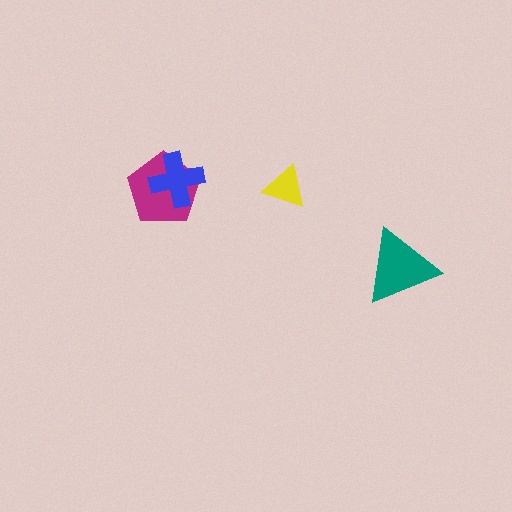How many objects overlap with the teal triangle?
0 objects overlap with the teal triangle.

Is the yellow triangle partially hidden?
No, no other shape covers it.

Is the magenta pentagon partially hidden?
Yes, it is partially covered by another shape.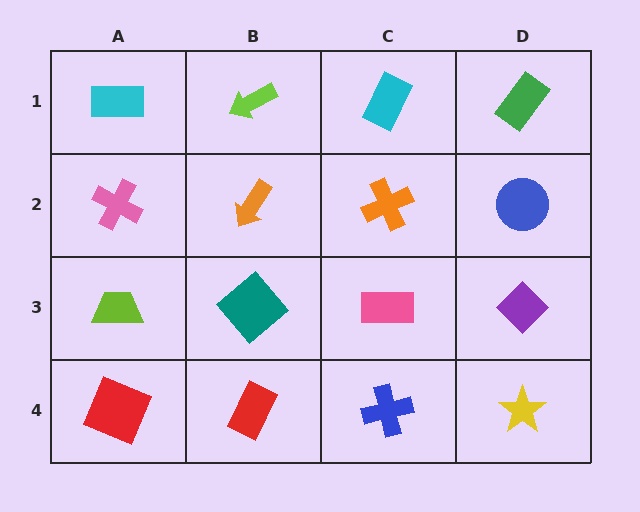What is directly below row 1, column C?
An orange cross.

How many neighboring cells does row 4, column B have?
3.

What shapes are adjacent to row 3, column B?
An orange arrow (row 2, column B), a red rectangle (row 4, column B), a lime trapezoid (row 3, column A), a pink rectangle (row 3, column C).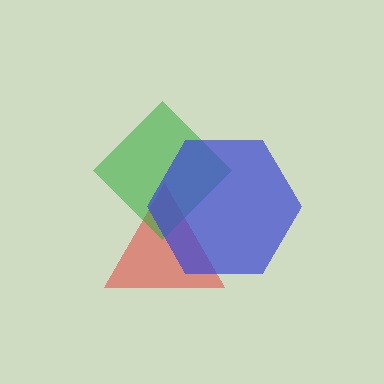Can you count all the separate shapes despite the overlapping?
Yes, there are 3 separate shapes.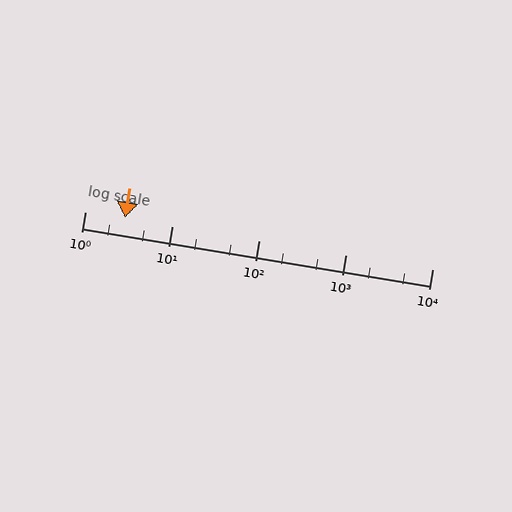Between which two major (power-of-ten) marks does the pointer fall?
The pointer is between 1 and 10.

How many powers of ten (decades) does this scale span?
The scale spans 4 decades, from 1 to 10000.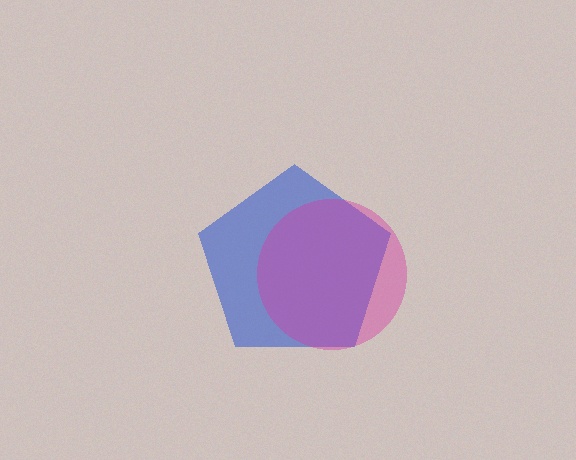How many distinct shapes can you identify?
There are 2 distinct shapes: a blue pentagon, a magenta circle.